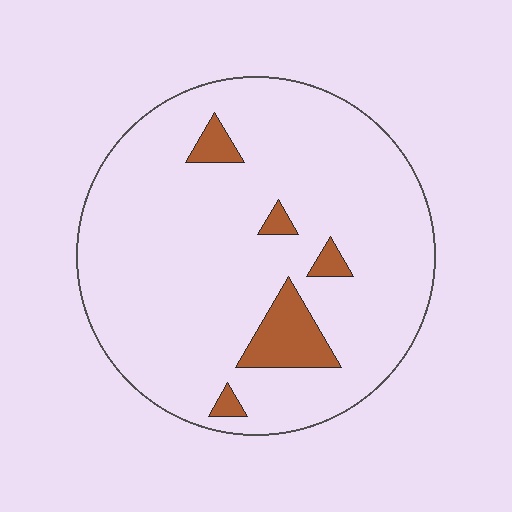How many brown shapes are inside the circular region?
5.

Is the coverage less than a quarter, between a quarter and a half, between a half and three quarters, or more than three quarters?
Less than a quarter.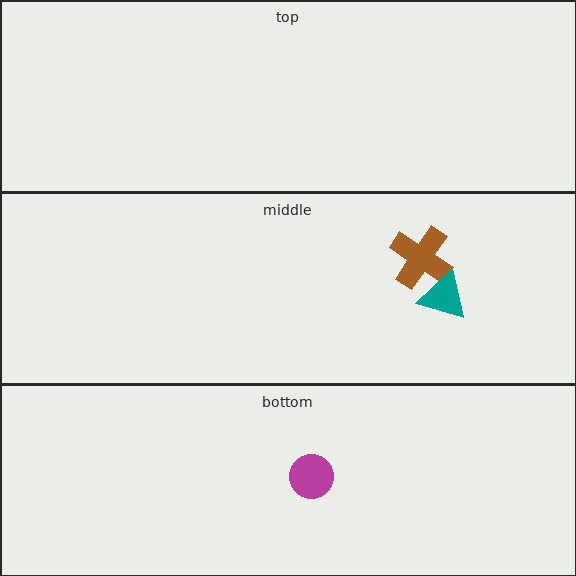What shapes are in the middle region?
The brown cross, the teal triangle.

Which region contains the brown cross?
The middle region.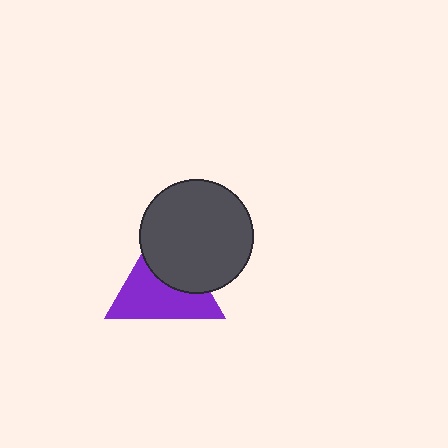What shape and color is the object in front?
The object in front is a dark gray circle.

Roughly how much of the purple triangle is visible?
About half of it is visible (roughly 59%).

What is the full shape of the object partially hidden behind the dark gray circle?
The partially hidden object is a purple triangle.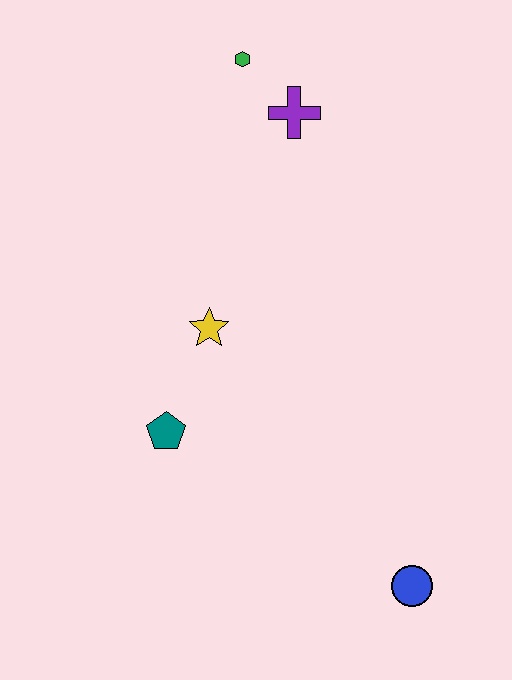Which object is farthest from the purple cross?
The blue circle is farthest from the purple cross.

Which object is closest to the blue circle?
The teal pentagon is closest to the blue circle.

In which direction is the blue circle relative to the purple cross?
The blue circle is below the purple cross.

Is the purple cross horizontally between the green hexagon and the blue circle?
Yes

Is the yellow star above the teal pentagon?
Yes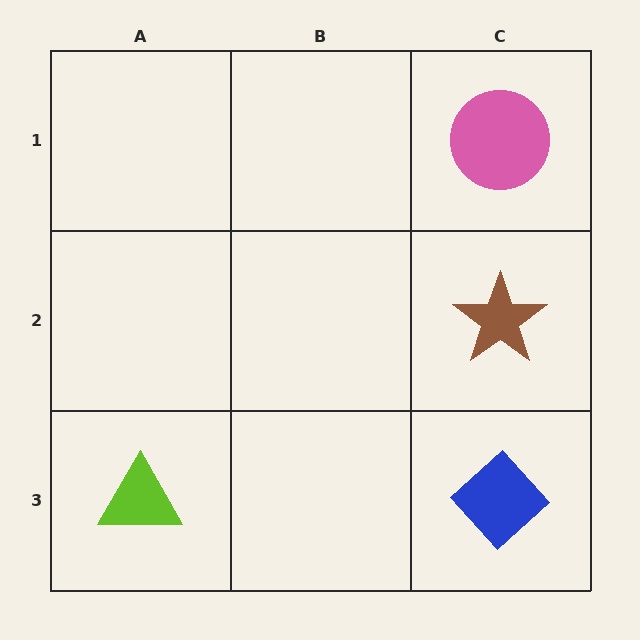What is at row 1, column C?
A pink circle.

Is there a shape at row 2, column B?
No, that cell is empty.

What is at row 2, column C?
A brown star.